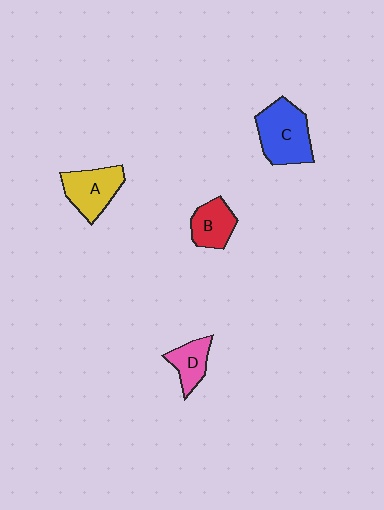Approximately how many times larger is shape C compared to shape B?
Approximately 1.7 times.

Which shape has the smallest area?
Shape D (pink).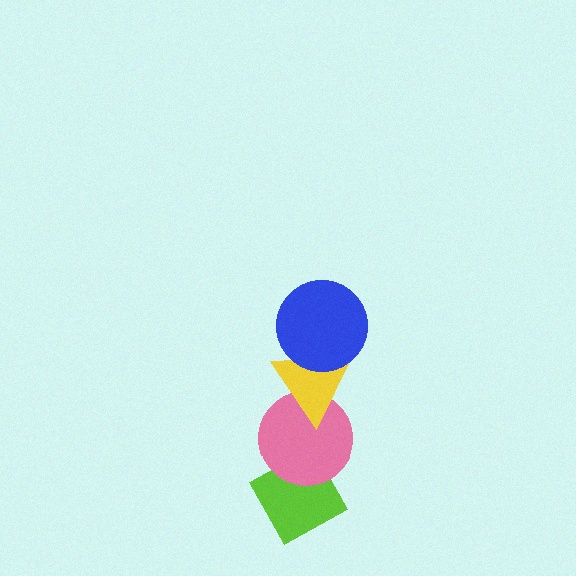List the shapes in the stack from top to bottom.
From top to bottom: the blue circle, the yellow triangle, the pink circle, the lime diamond.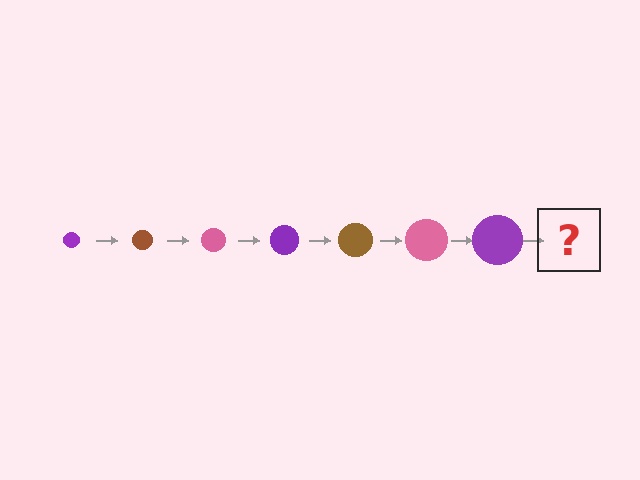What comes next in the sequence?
The next element should be a brown circle, larger than the previous one.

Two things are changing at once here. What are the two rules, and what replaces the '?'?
The two rules are that the circle grows larger each step and the color cycles through purple, brown, and pink. The '?' should be a brown circle, larger than the previous one.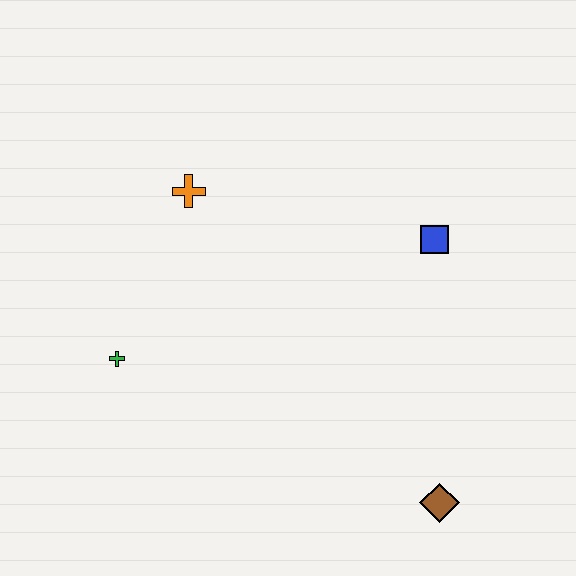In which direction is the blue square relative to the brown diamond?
The blue square is above the brown diamond.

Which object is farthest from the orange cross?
The brown diamond is farthest from the orange cross.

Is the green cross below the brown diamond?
No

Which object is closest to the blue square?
The orange cross is closest to the blue square.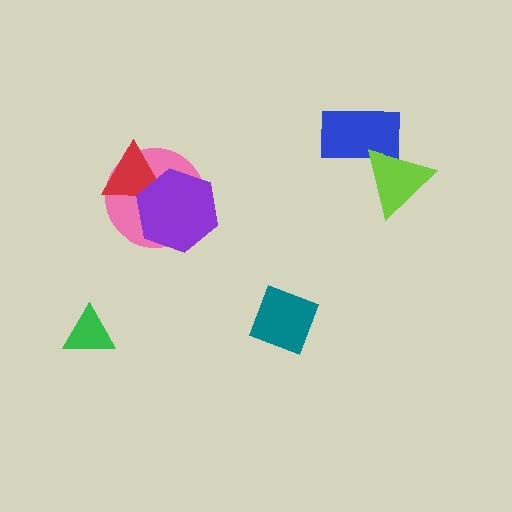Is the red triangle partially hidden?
Yes, it is partially covered by another shape.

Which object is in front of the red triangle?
The purple hexagon is in front of the red triangle.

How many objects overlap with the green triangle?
0 objects overlap with the green triangle.